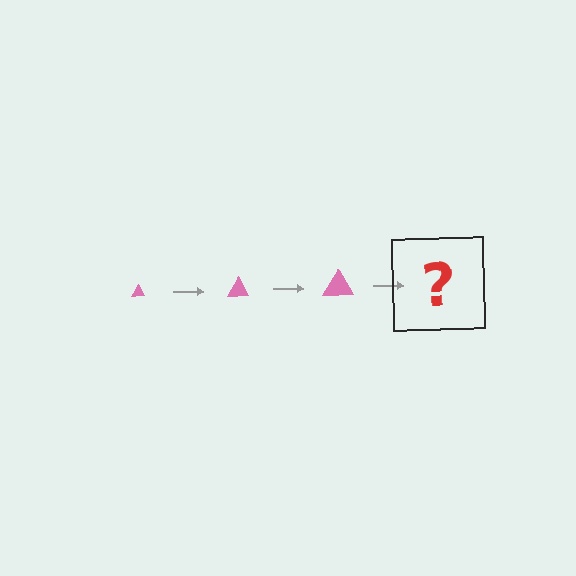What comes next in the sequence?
The next element should be a pink triangle, larger than the previous one.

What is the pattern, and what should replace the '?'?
The pattern is that the triangle gets progressively larger each step. The '?' should be a pink triangle, larger than the previous one.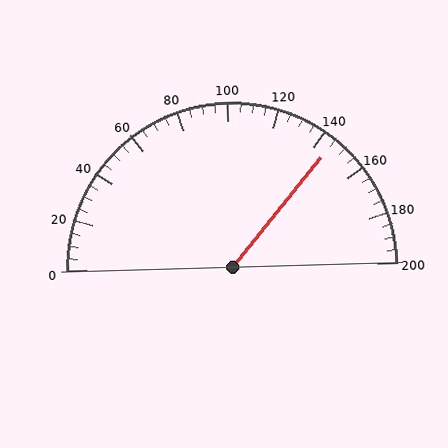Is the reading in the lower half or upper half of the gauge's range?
The reading is in the upper half of the range (0 to 200).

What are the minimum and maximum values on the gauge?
The gauge ranges from 0 to 200.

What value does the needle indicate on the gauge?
The needle indicates approximately 145.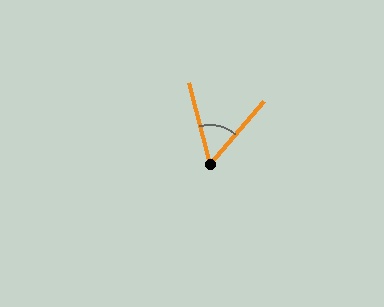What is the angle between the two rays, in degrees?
Approximately 56 degrees.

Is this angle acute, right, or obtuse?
It is acute.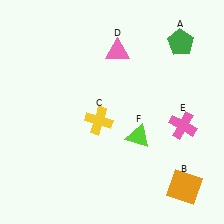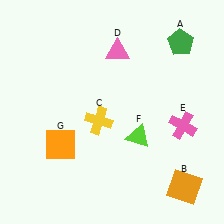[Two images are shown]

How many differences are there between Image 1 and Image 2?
There is 1 difference between the two images.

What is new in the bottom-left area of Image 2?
An orange square (G) was added in the bottom-left area of Image 2.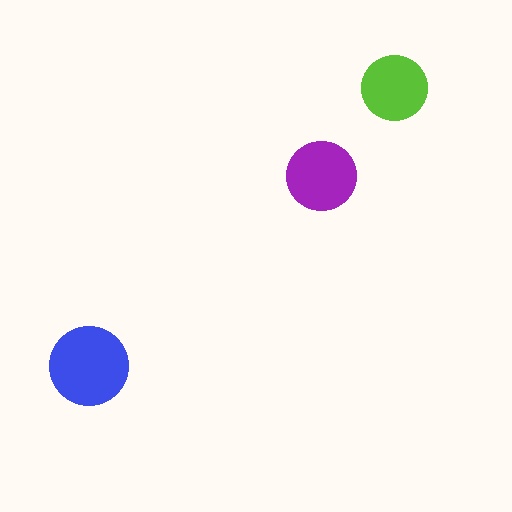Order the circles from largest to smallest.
the blue one, the purple one, the lime one.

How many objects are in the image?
There are 3 objects in the image.